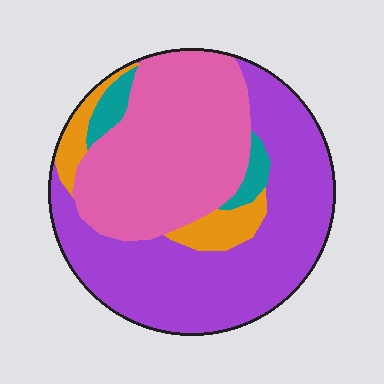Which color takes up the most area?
Purple, at roughly 50%.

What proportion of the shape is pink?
Pink covers 38% of the shape.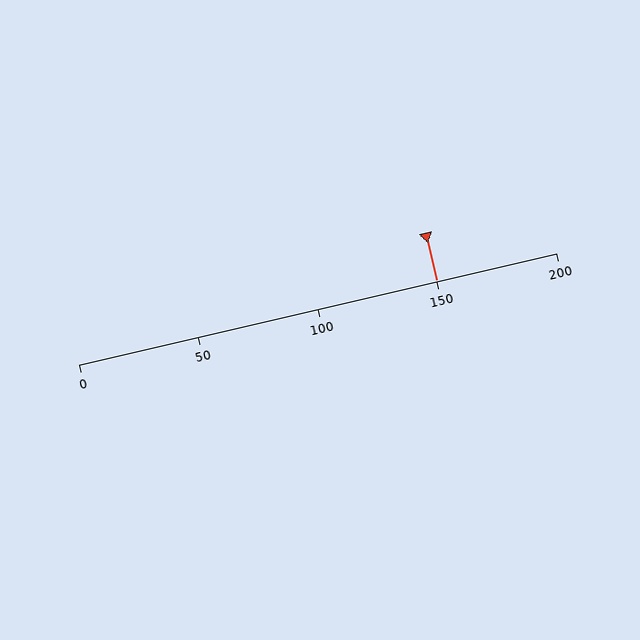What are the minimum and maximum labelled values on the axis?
The axis runs from 0 to 200.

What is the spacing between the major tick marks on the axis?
The major ticks are spaced 50 apart.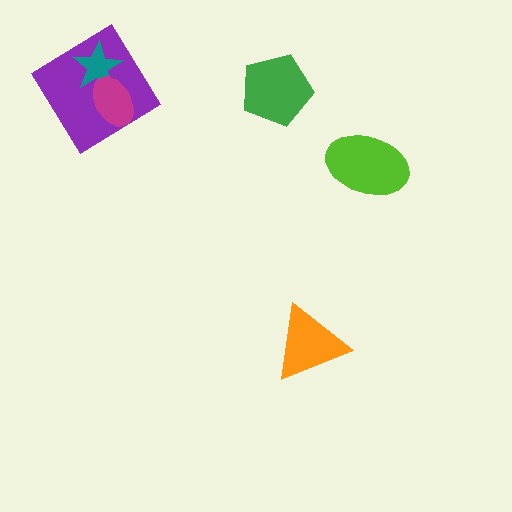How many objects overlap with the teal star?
2 objects overlap with the teal star.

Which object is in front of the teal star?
The magenta ellipse is in front of the teal star.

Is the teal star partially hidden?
Yes, it is partially covered by another shape.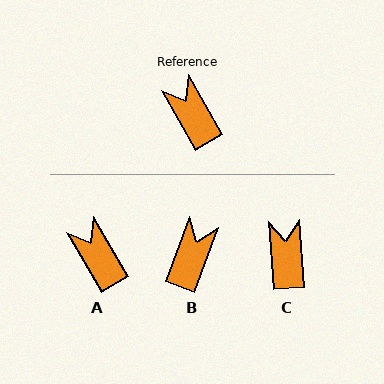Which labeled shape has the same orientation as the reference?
A.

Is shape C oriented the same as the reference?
No, it is off by about 26 degrees.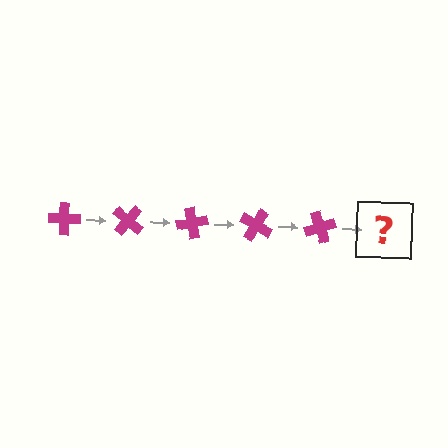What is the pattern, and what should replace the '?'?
The pattern is that the cross rotates 40 degrees each step. The '?' should be a magenta cross rotated 200 degrees.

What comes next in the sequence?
The next element should be a magenta cross rotated 200 degrees.